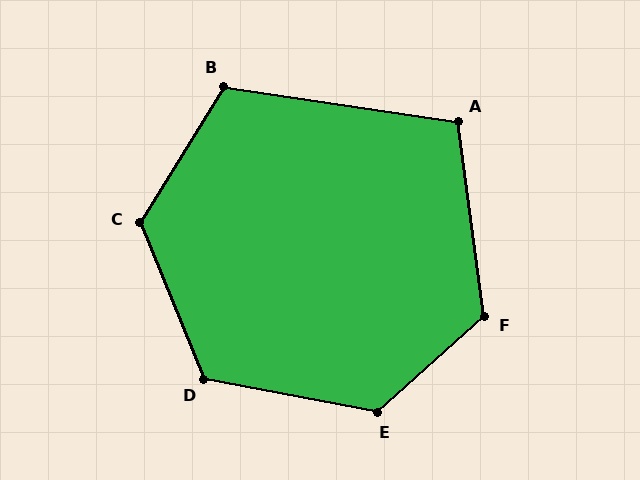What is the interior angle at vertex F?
Approximately 124 degrees (obtuse).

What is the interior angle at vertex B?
Approximately 113 degrees (obtuse).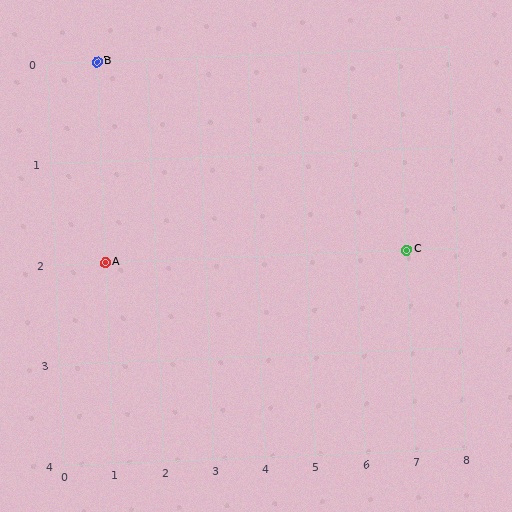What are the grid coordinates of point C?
Point C is at grid coordinates (7, 2).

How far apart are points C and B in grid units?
Points C and B are 6 columns and 2 rows apart (about 6.3 grid units diagonally).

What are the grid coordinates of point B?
Point B is at grid coordinates (1, 0).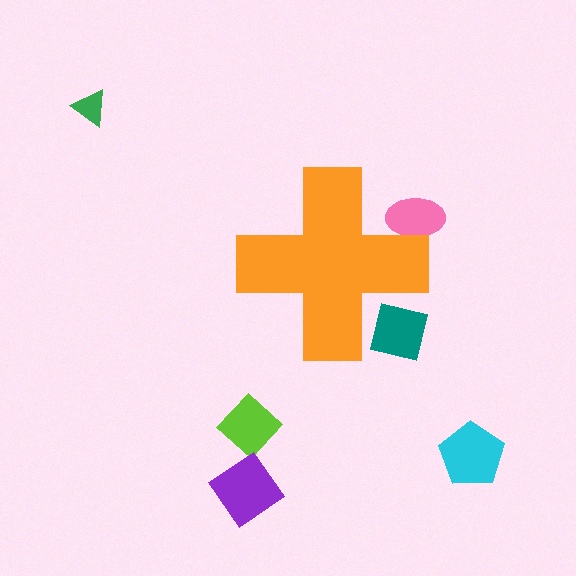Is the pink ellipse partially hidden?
Yes, the pink ellipse is partially hidden behind the orange cross.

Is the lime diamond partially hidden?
No, the lime diamond is fully visible.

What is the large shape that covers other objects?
An orange cross.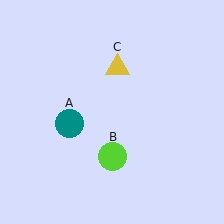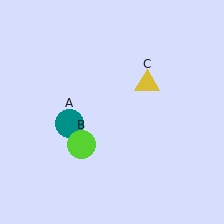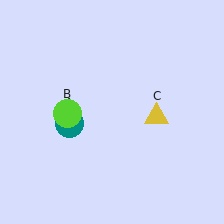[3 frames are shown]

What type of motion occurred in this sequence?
The lime circle (object B), yellow triangle (object C) rotated clockwise around the center of the scene.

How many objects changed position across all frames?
2 objects changed position: lime circle (object B), yellow triangle (object C).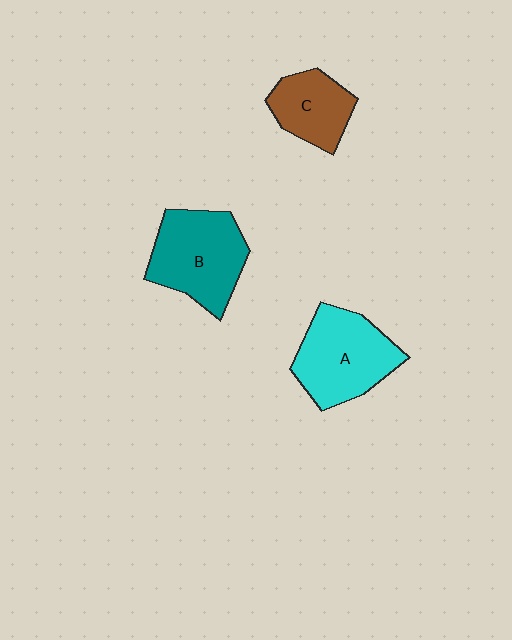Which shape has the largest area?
Shape A (cyan).